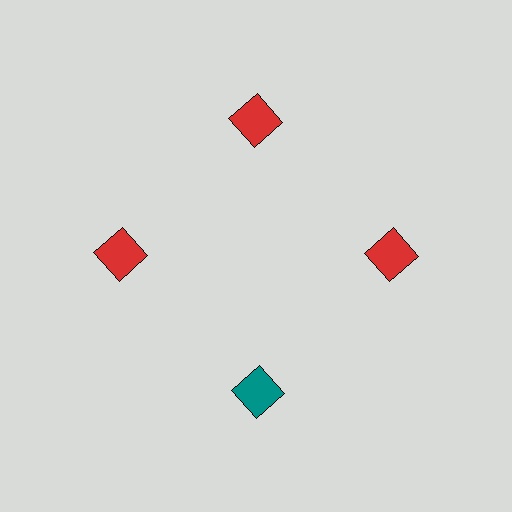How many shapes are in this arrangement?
There are 4 shapes arranged in a ring pattern.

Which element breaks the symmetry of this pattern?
The teal square at roughly the 6 o'clock position breaks the symmetry. All other shapes are red squares.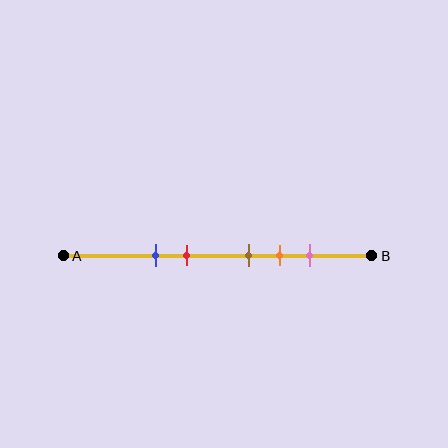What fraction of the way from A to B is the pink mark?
The pink mark is approximately 80% (0.8) of the way from A to B.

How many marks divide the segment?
There are 5 marks dividing the segment.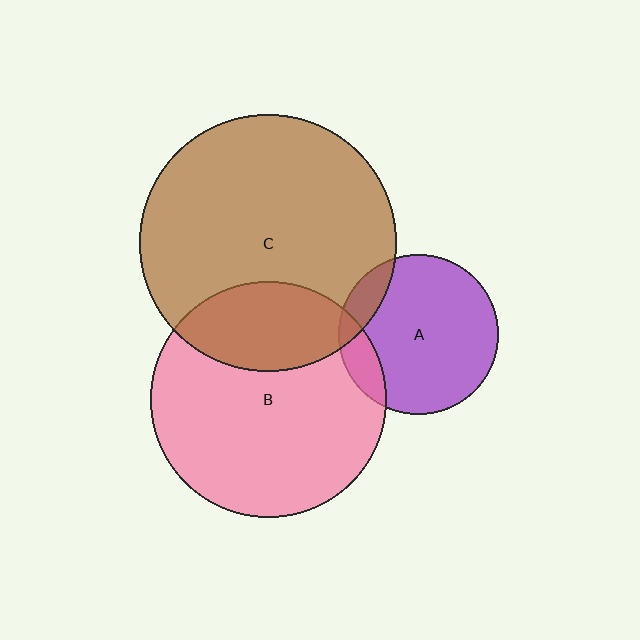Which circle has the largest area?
Circle C (brown).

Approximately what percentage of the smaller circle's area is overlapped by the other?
Approximately 10%.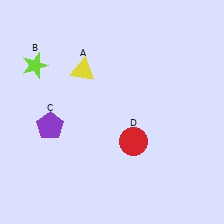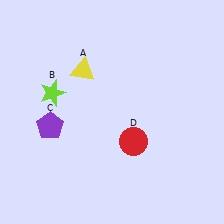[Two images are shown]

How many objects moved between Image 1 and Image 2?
1 object moved between the two images.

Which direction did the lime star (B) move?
The lime star (B) moved down.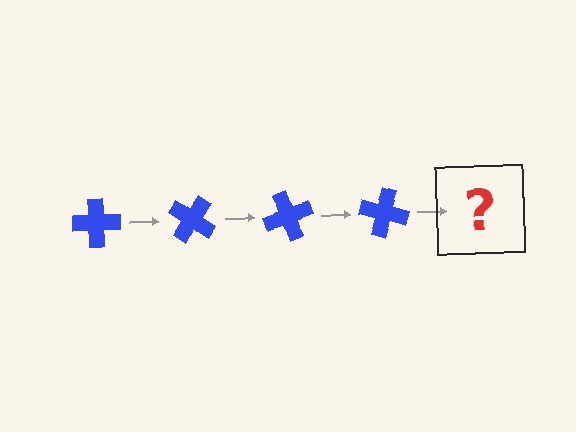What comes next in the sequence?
The next element should be a blue cross rotated 140 degrees.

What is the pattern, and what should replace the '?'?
The pattern is that the cross rotates 35 degrees each step. The '?' should be a blue cross rotated 140 degrees.